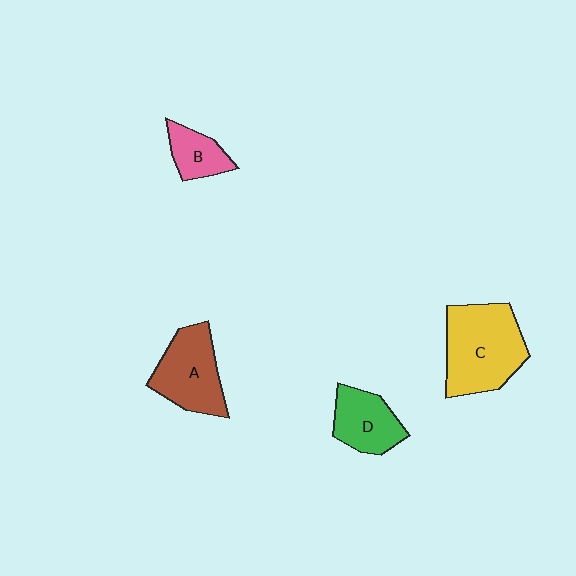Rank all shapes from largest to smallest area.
From largest to smallest: C (yellow), A (brown), D (green), B (pink).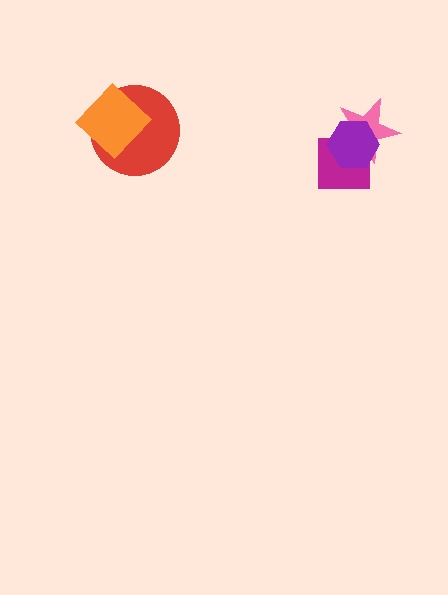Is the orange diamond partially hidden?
No, no other shape covers it.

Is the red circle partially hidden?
Yes, it is partially covered by another shape.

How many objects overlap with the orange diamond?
1 object overlaps with the orange diamond.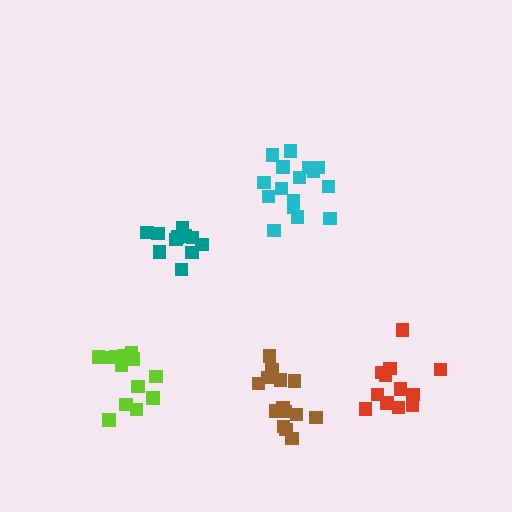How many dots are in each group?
Group 1: 16 dots, Group 2: 13 dots, Group 3: 14 dots, Group 4: 11 dots, Group 5: 12 dots (66 total).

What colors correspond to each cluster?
The clusters are colored: cyan, lime, brown, teal, red.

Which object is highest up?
The cyan cluster is topmost.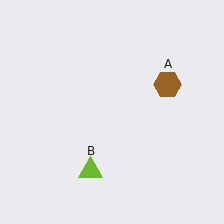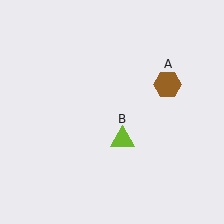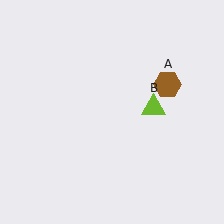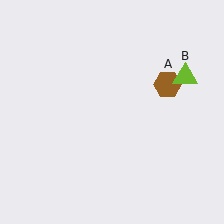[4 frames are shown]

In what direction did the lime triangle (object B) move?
The lime triangle (object B) moved up and to the right.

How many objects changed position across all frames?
1 object changed position: lime triangle (object B).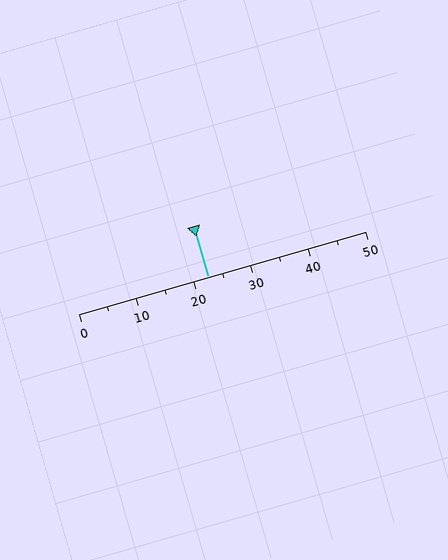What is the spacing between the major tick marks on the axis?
The major ticks are spaced 10 apart.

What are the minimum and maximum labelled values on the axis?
The axis runs from 0 to 50.